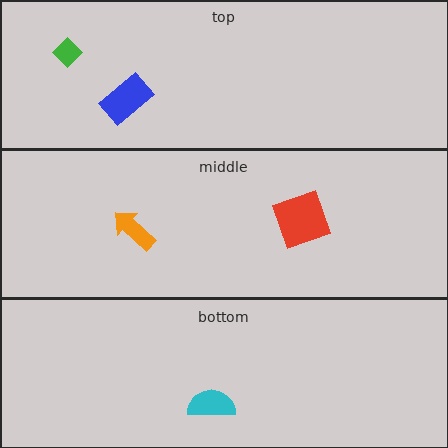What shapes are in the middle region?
The orange arrow, the red square.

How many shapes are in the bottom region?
1.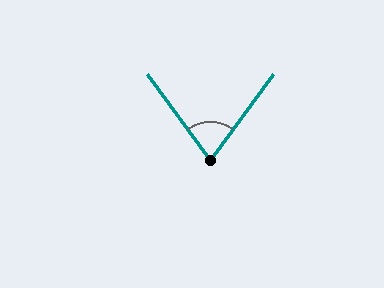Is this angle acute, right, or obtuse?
It is acute.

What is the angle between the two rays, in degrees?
Approximately 72 degrees.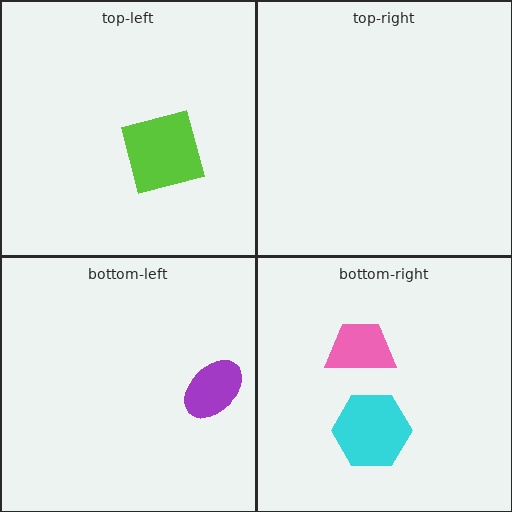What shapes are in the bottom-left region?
The purple ellipse.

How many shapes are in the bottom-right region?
2.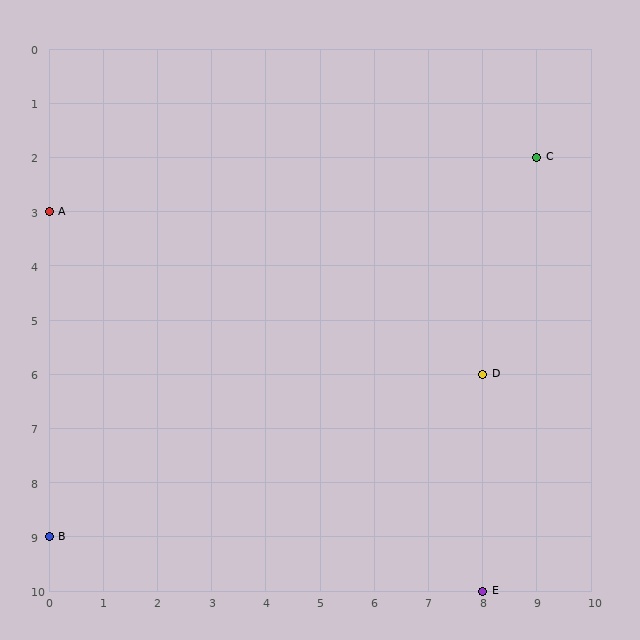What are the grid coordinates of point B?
Point B is at grid coordinates (0, 9).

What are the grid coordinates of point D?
Point D is at grid coordinates (8, 6).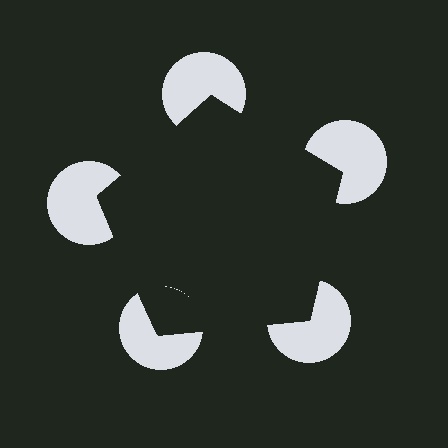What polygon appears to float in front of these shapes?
An illusory pentagon — its edges are inferred from the aligned wedge cuts in the pac-man discs, not physically drawn.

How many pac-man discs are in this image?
There are 5 — one at each vertex of the illusory pentagon.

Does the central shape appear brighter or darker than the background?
It typically appears slightly darker than the background, even though no actual brightness change is drawn.